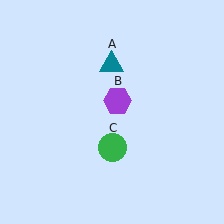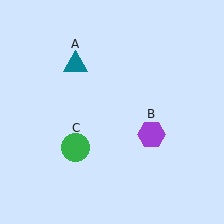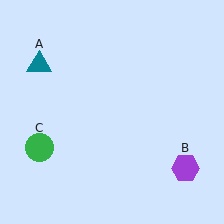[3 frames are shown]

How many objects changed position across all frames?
3 objects changed position: teal triangle (object A), purple hexagon (object B), green circle (object C).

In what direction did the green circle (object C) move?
The green circle (object C) moved left.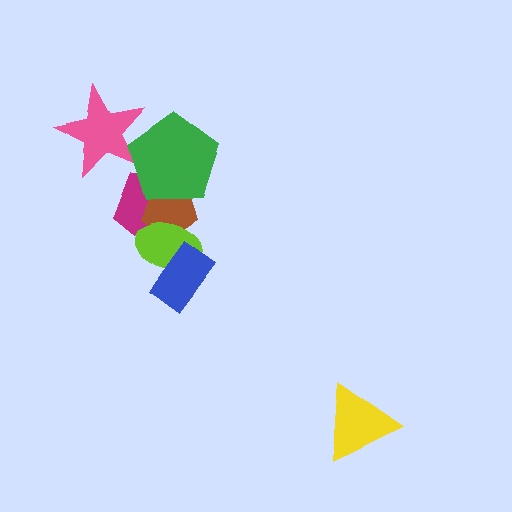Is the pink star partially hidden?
Yes, it is partially covered by another shape.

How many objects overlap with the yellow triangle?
0 objects overlap with the yellow triangle.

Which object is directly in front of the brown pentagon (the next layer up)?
The lime ellipse is directly in front of the brown pentagon.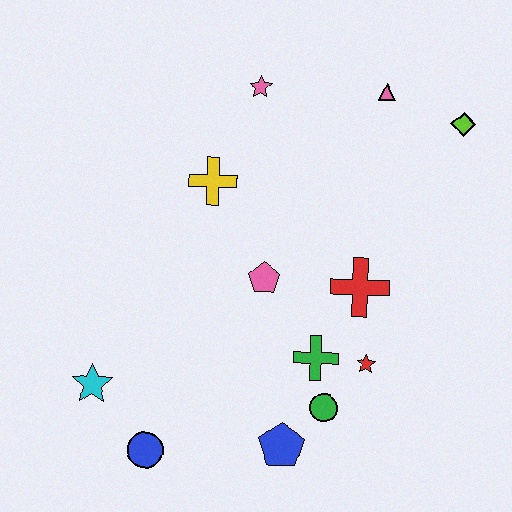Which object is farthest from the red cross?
The cyan star is farthest from the red cross.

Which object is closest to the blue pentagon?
The green circle is closest to the blue pentagon.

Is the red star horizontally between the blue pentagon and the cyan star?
No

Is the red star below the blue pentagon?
No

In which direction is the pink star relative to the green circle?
The pink star is above the green circle.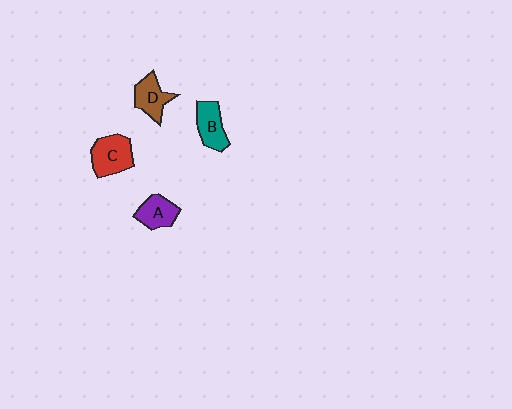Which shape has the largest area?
Shape C (red).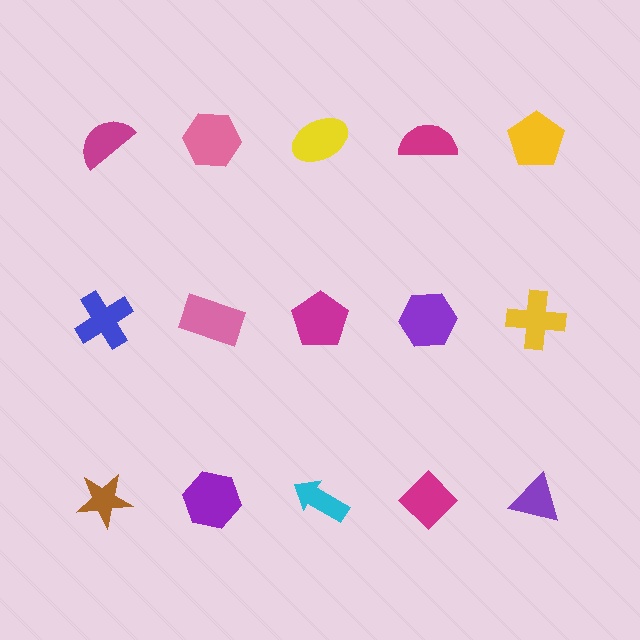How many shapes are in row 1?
5 shapes.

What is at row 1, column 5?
A yellow pentagon.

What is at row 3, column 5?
A purple triangle.